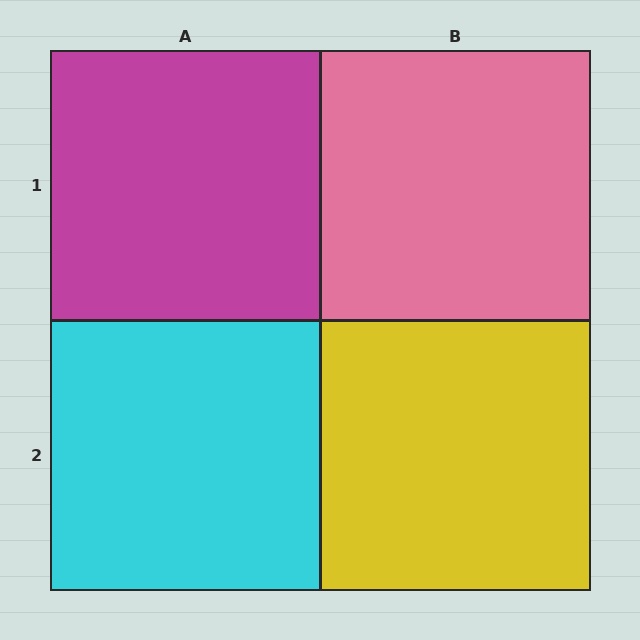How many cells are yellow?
1 cell is yellow.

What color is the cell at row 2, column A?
Cyan.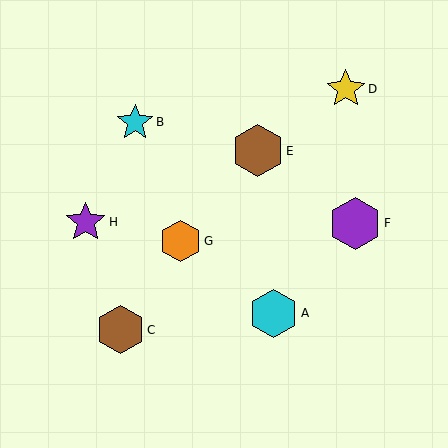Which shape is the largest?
The purple hexagon (labeled F) is the largest.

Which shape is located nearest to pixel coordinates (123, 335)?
The brown hexagon (labeled C) at (120, 330) is nearest to that location.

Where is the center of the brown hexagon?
The center of the brown hexagon is at (120, 330).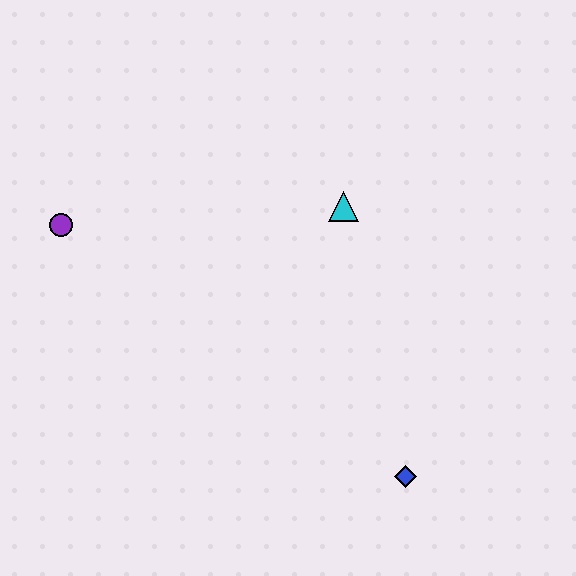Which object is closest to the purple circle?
The cyan triangle is closest to the purple circle.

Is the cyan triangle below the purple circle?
No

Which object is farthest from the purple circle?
The blue diamond is farthest from the purple circle.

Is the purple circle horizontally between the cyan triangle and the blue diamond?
No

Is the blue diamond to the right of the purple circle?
Yes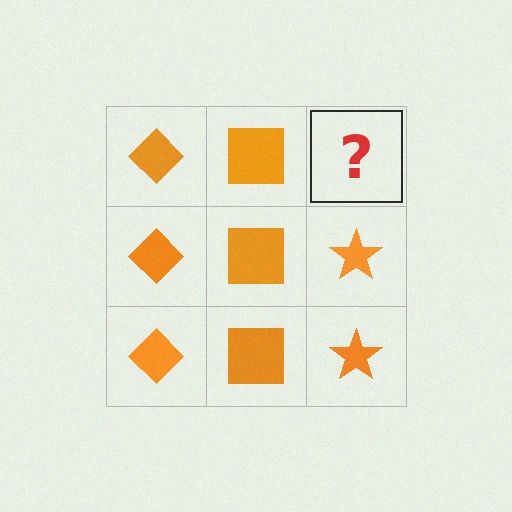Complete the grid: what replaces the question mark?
The question mark should be replaced with an orange star.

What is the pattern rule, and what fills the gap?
The rule is that each column has a consistent shape. The gap should be filled with an orange star.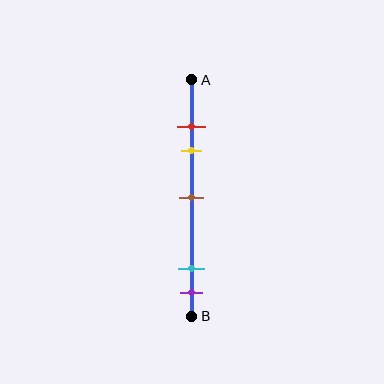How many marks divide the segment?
There are 5 marks dividing the segment.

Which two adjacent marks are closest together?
The red and yellow marks are the closest adjacent pair.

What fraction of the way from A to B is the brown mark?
The brown mark is approximately 50% (0.5) of the way from A to B.